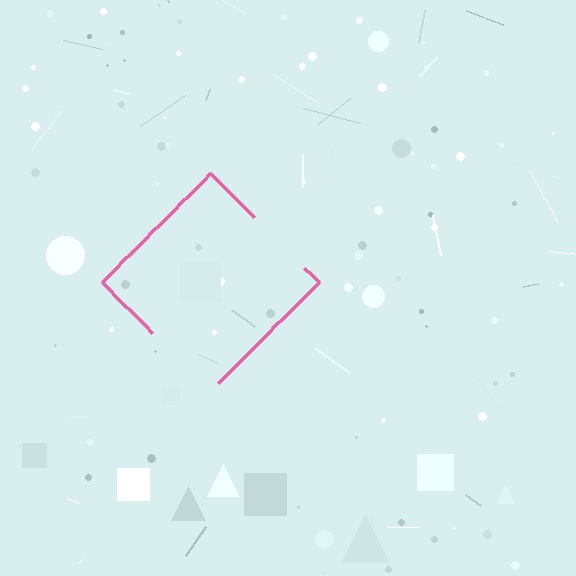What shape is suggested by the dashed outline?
The dashed outline suggests a diamond.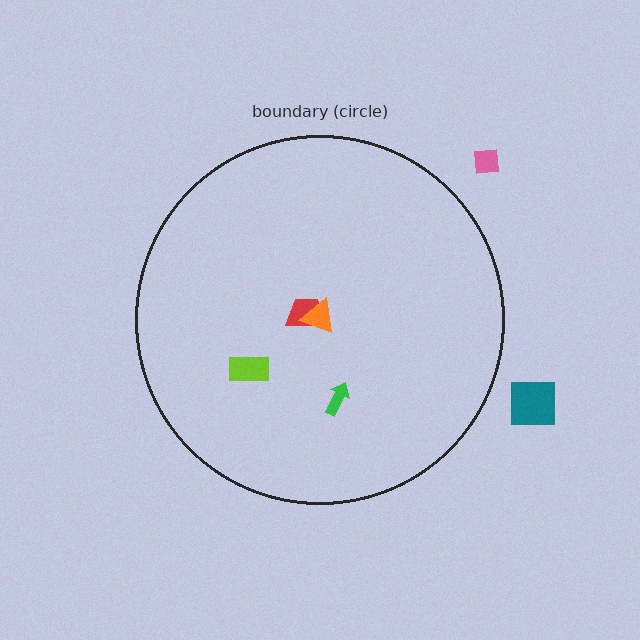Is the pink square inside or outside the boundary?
Outside.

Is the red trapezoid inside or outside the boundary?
Inside.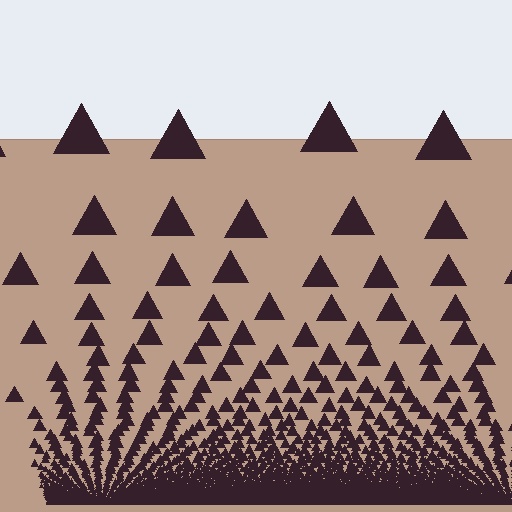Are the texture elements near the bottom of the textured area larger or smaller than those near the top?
Smaller. The gradient is inverted — elements near the bottom are smaller and denser.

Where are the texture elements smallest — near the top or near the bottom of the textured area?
Near the bottom.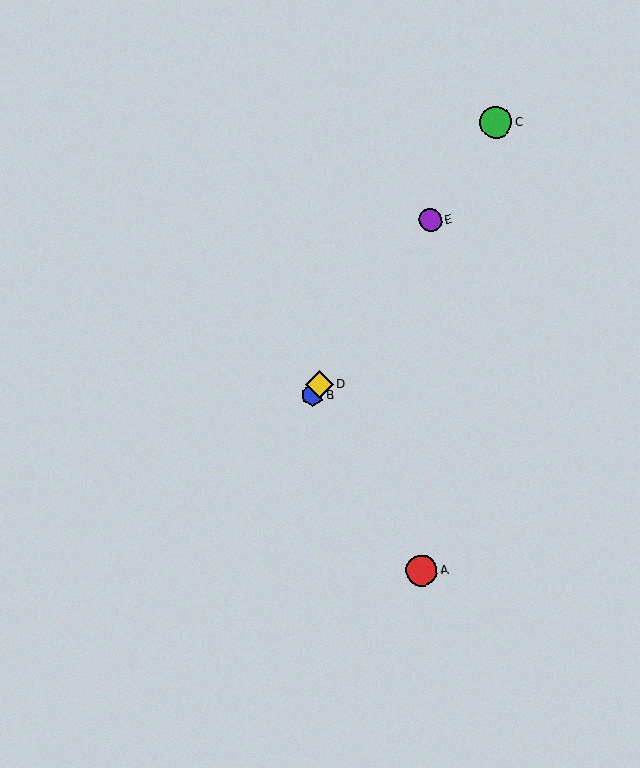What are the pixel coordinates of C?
Object C is at (496, 122).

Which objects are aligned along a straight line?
Objects B, C, D, E are aligned along a straight line.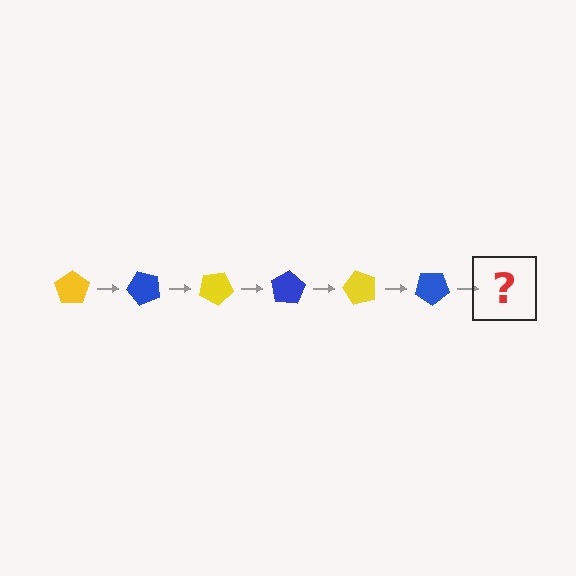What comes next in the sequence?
The next element should be a yellow pentagon, rotated 300 degrees from the start.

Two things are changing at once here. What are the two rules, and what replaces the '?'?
The two rules are that it rotates 50 degrees each step and the color cycles through yellow and blue. The '?' should be a yellow pentagon, rotated 300 degrees from the start.